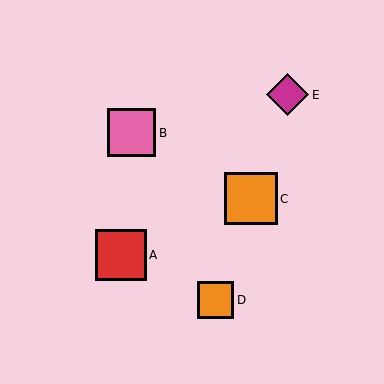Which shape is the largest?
The orange square (labeled C) is the largest.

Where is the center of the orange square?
The center of the orange square is at (216, 300).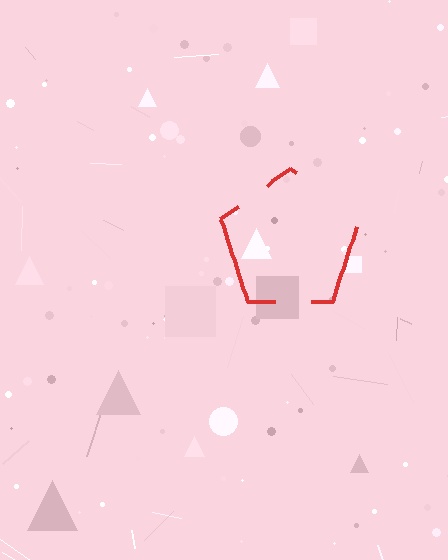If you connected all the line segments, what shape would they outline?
They would outline a pentagon.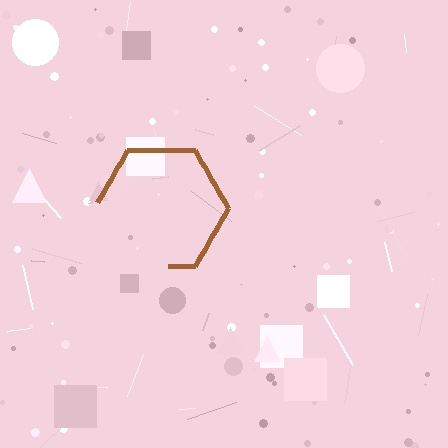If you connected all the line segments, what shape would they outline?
They would outline a hexagon.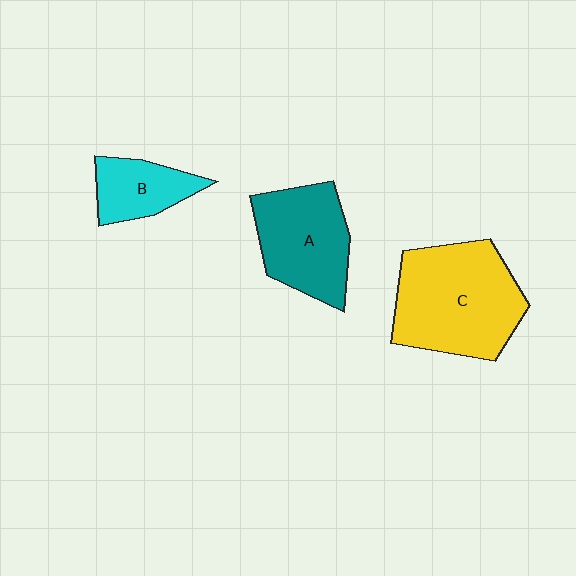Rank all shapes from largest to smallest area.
From largest to smallest: C (yellow), A (teal), B (cyan).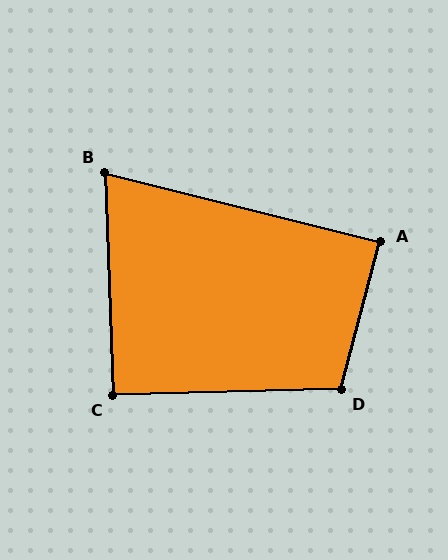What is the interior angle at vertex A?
Approximately 90 degrees (approximately right).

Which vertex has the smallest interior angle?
B, at approximately 74 degrees.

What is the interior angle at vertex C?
Approximately 90 degrees (approximately right).